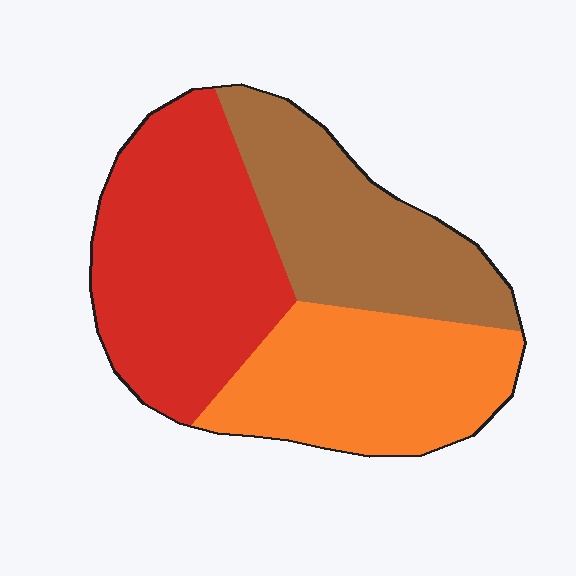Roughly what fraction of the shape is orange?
Orange takes up between a quarter and a half of the shape.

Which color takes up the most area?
Red, at roughly 40%.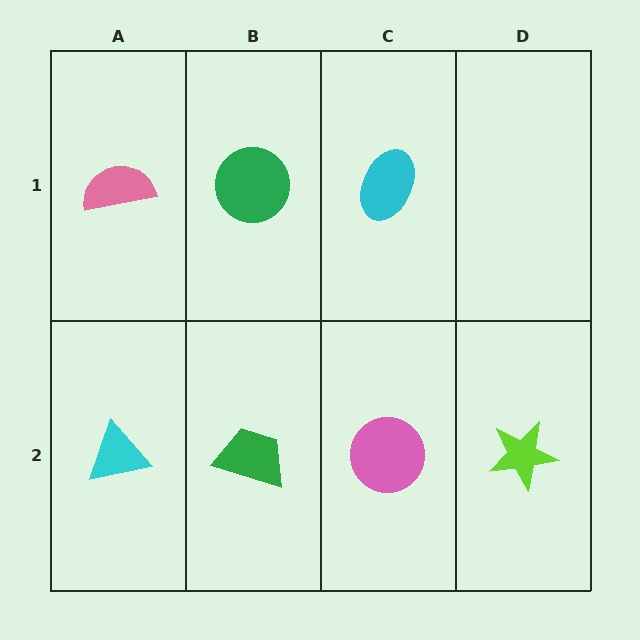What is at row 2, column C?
A pink circle.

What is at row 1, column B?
A green circle.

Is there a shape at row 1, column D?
No, that cell is empty.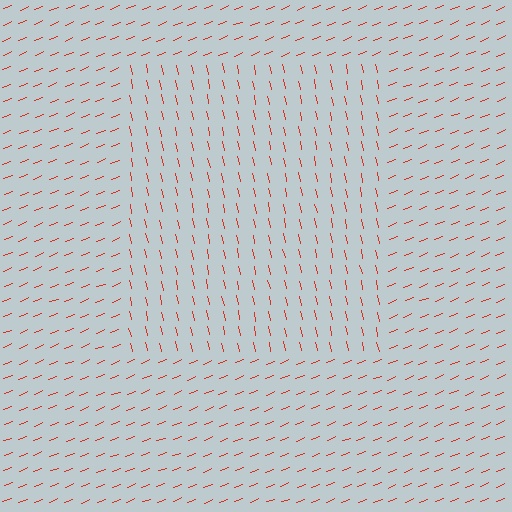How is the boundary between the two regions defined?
The boundary is defined purely by a change in line orientation (approximately 80 degrees difference). All lines are the same color and thickness.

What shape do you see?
I see a rectangle.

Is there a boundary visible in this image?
Yes, there is a texture boundary formed by a change in line orientation.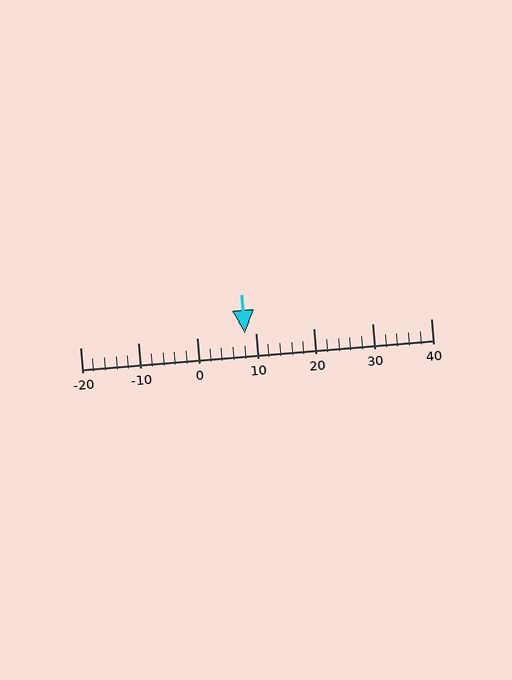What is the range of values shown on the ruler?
The ruler shows values from -20 to 40.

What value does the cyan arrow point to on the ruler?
The cyan arrow points to approximately 8.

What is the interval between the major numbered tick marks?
The major tick marks are spaced 10 units apart.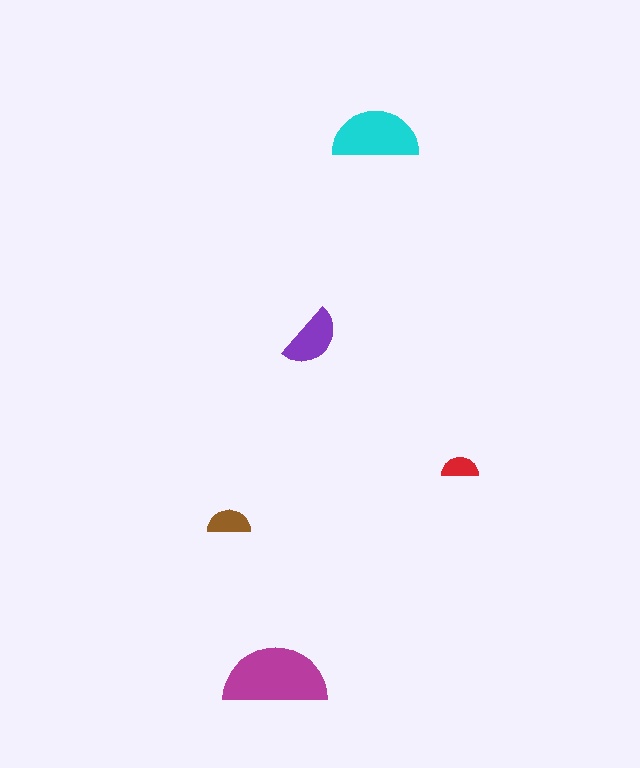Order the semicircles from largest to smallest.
the magenta one, the cyan one, the purple one, the brown one, the red one.